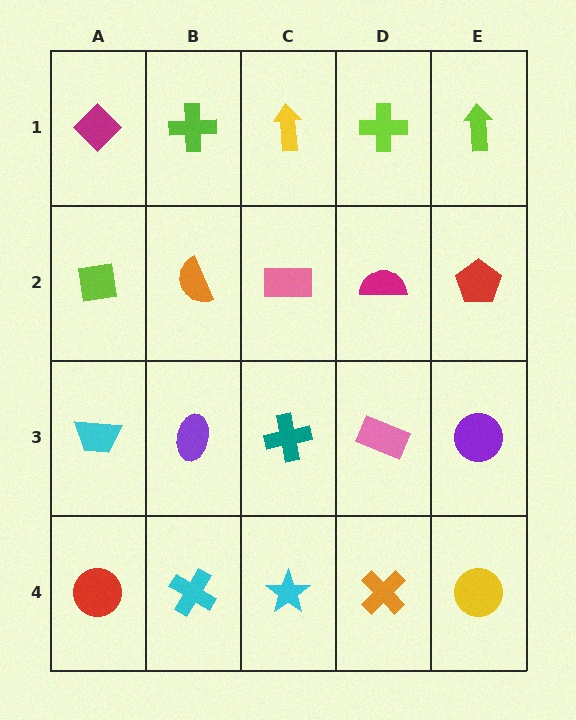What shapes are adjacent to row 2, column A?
A magenta diamond (row 1, column A), a cyan trapezoid (row 3, column A), an orange semicircle (row 2, column B).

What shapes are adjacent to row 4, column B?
A purple ellipse (row 3, column B), a red circle (row 4, column A), a cyan star (row 4, column C).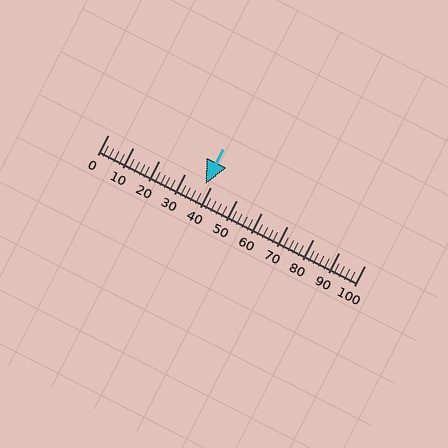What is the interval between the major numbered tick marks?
The major tick marks are spaced 10 units apart.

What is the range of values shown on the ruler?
The ruler shows values from 0 to 100.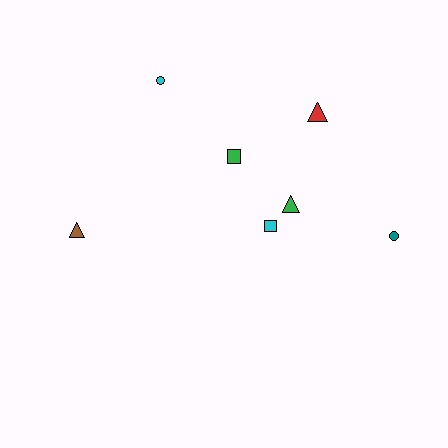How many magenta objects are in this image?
There are no magenta objects.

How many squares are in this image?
There are 2 squares.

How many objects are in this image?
There are 7 objects.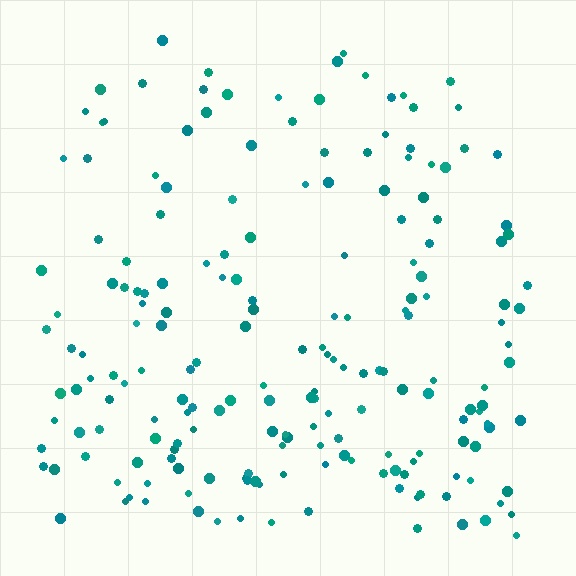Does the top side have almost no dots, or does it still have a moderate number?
Still a moderate number, just noticeably fewer than the bottom.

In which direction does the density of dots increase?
From top to bottom, with the bottom side densest.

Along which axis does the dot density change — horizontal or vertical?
Vertical.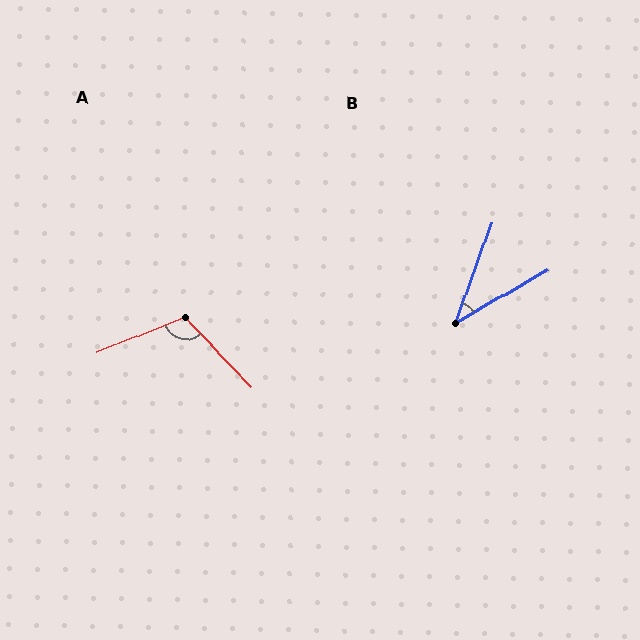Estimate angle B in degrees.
Approximately 40 degrees.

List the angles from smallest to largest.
B (40°), A (112°).